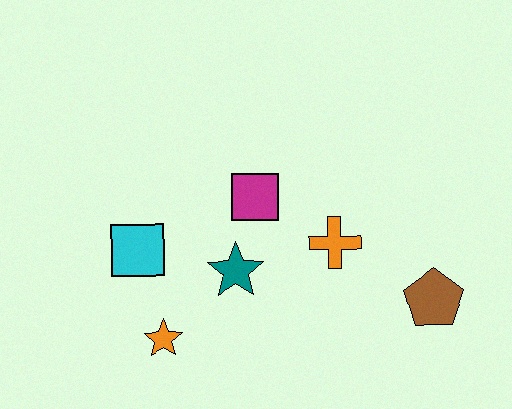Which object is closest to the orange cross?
The magenta square is closest to the orange cross.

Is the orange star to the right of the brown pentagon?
No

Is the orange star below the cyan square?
Yes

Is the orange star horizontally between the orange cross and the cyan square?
Yes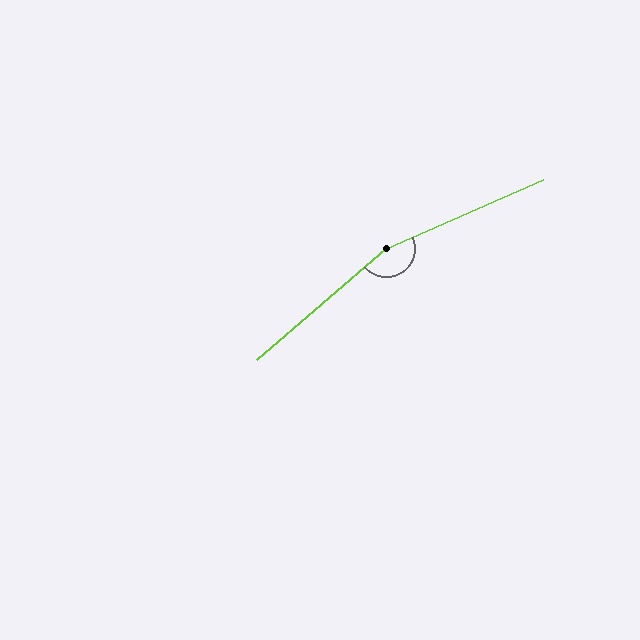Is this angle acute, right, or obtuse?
It is obtuse.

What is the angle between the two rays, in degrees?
Approximately 163 degrees.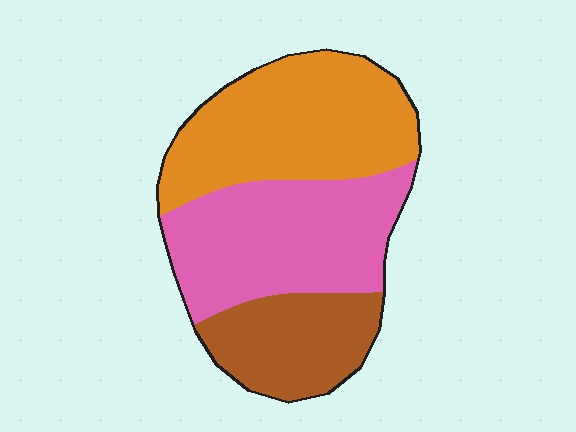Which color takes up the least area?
Brown, at roughly 20%.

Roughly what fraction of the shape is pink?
Pink covers 38% of the shape.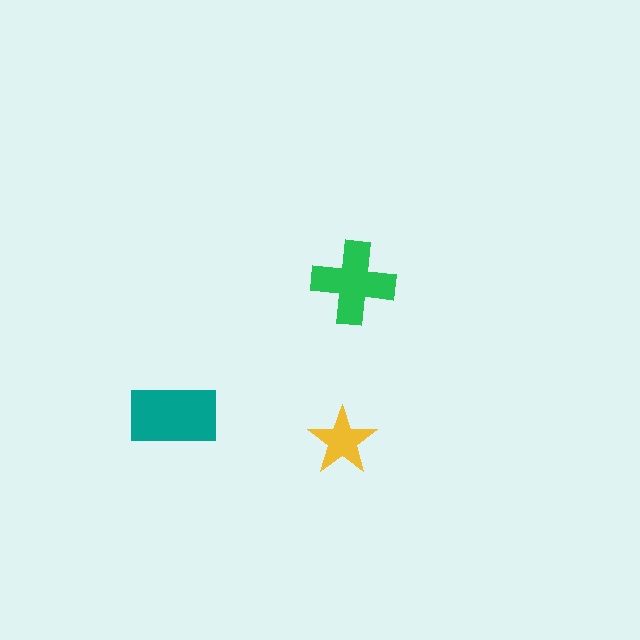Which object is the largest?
The teal rectangle.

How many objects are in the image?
There are 3 objects in the image.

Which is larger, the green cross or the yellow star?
The green cross.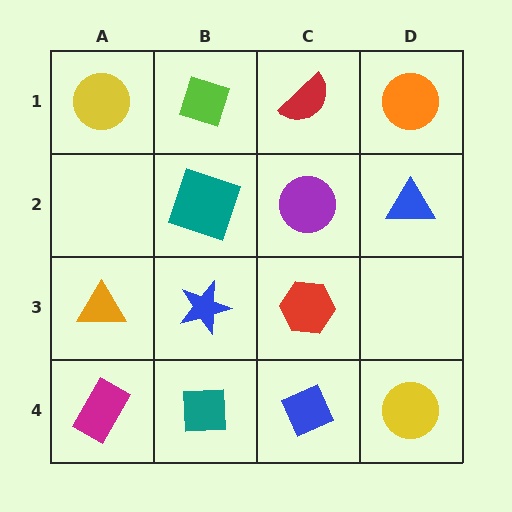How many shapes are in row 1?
4 shapes.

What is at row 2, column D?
A blue triangle.